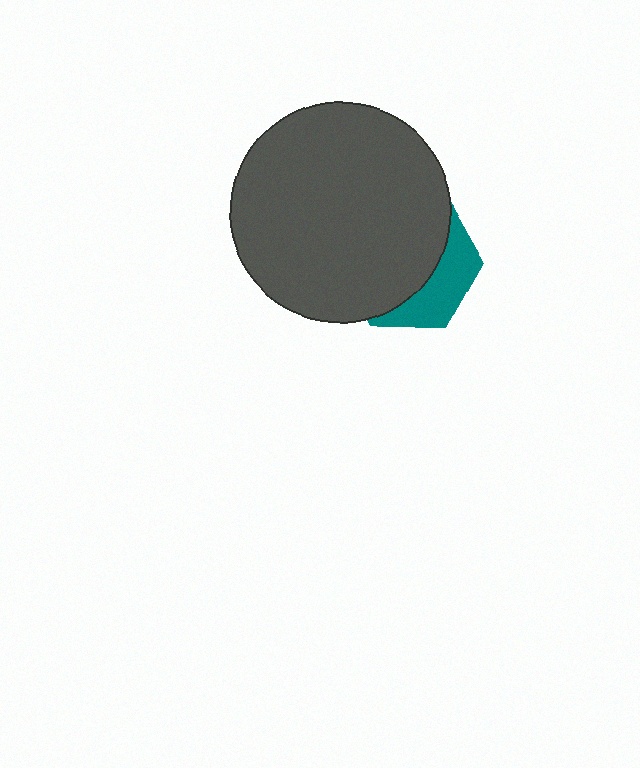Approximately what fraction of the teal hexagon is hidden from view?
Roughly 67% of the teal hexagon is hidden behind the dark gray circle.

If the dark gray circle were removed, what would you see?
You would see the complete teal hexagon.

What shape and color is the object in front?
The object in front is a dark gray circle.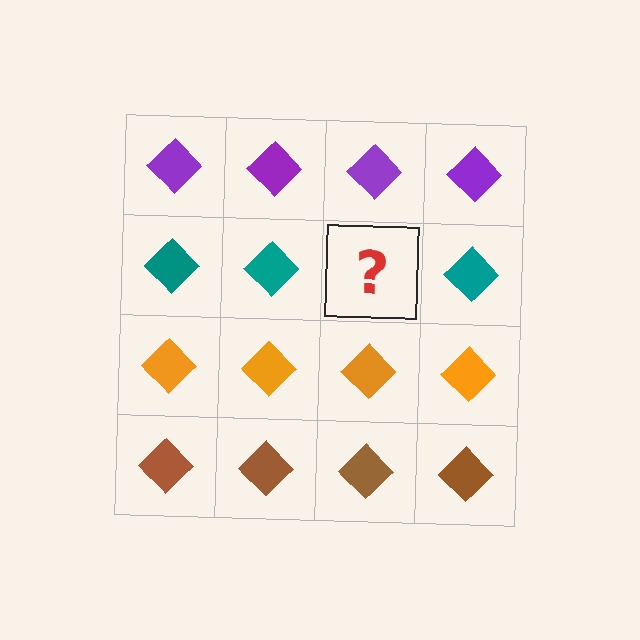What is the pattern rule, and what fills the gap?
The rule is that each row has a consistent color. The gap should be filled with a teal diamond.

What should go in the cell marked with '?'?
The missing cell should contain a teal diamond.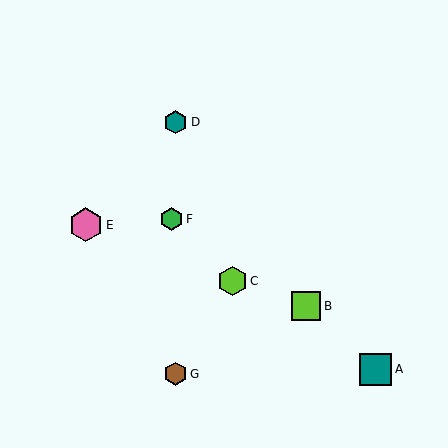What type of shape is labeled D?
Shape D is a teal hexagon.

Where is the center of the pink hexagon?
The center of the pink hexagon is at (86, 225).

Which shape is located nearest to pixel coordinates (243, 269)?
The lime hexagon (labeled C) at (232, 281) is nearest to that location.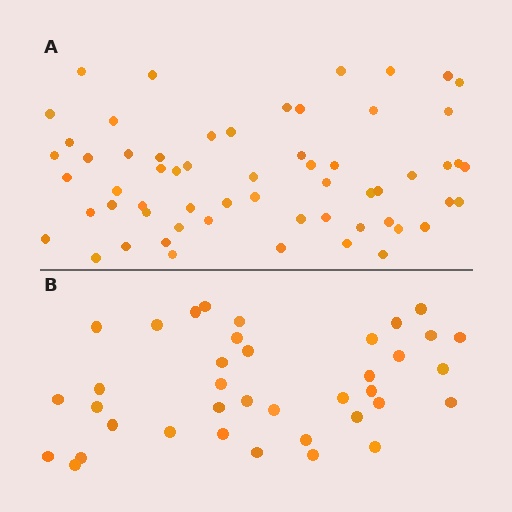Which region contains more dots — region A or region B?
Region A (the top region) has more dots.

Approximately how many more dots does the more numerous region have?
Region A has approximately 20 more dots than region B.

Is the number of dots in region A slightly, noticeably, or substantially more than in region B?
Region A has substantially more. The ratio is roughly 1.6 to 1.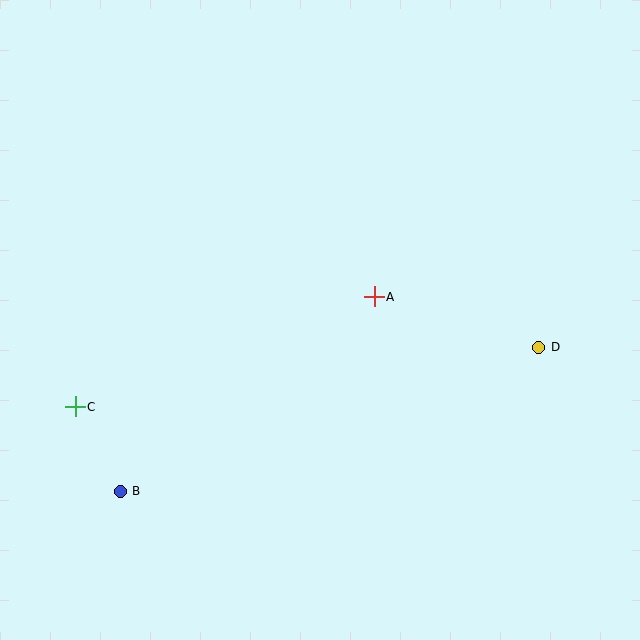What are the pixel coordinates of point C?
Point C is at (75, 407).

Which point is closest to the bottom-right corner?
Point D is closest to the bottom-right corner.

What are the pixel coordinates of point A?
Point A is at (374, 297).